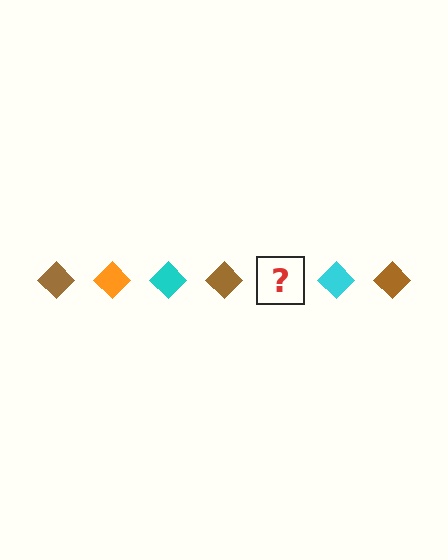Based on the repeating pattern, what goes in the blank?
The blank should be an orange diamond.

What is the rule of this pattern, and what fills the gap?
The rule is that the pattern cycles through brown, orange, cyan diamonds. The gap should be filled with an orange diamond.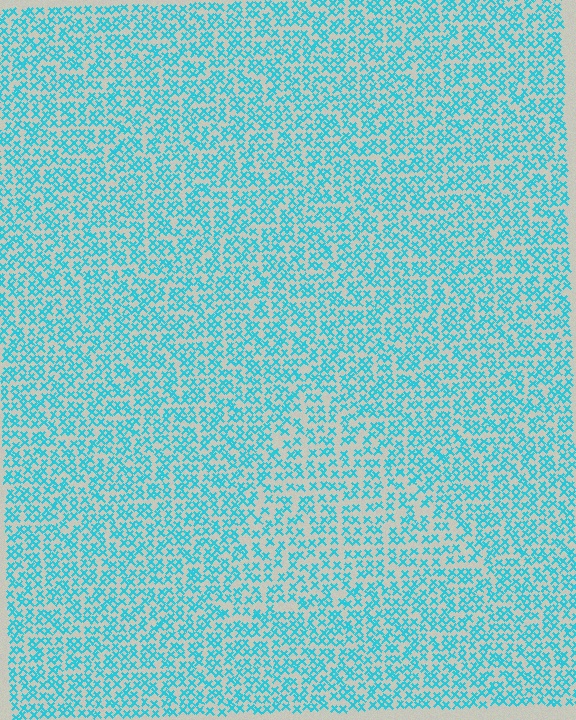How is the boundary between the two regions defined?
The boundary is defined by a change in element density (approximately 1.4x ratio). All elements are the same color, size, and shape.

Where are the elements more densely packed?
The elements are more densely packed outside the triangle boundary.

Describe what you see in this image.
The image contains small cyan elements arranged at two different densities. A triangle-shaped region is visible where the elements are less densely packed than the surrounding area.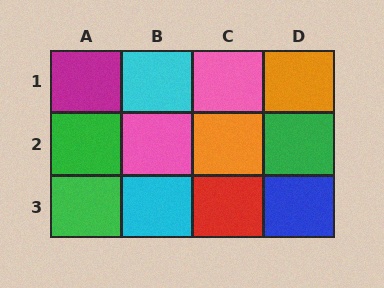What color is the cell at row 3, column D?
Blue.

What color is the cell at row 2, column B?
Pink.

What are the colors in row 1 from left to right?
Magenta, cyan, pink, orange.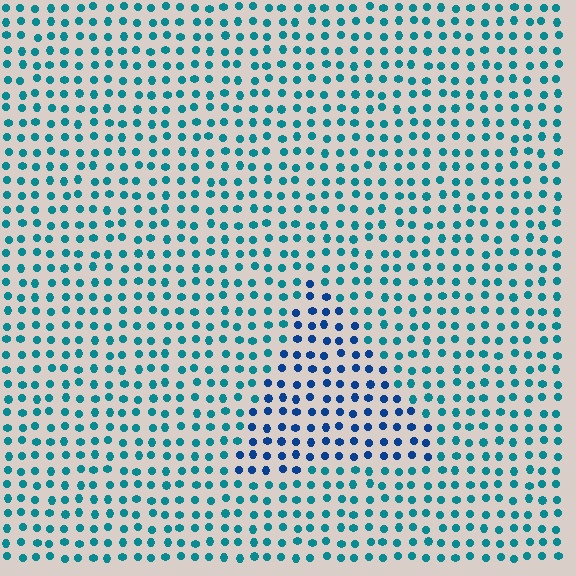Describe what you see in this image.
The image is filled with small teal elements in a uniform arrangement. A triangle-shaped region is visible where the elements are tinted to a slightly different hue, forming a subtle color boundary.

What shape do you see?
I see a triangle.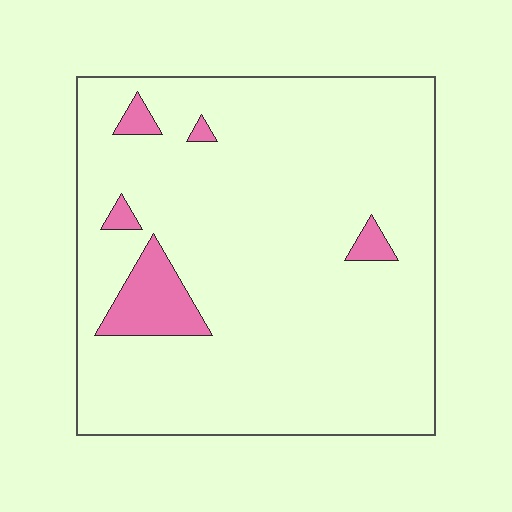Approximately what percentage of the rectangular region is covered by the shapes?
Approximately 10%.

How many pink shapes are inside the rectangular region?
5.